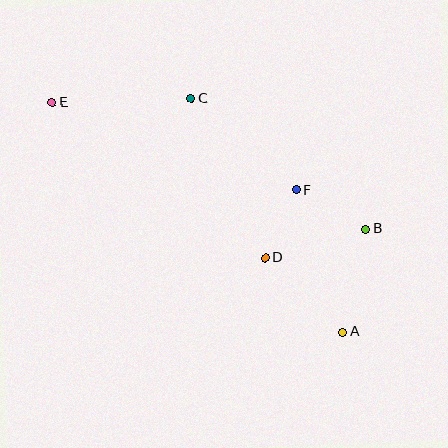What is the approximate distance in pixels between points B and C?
The distance between B and C is approximately 218 pixels.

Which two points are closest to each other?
Points D and F are closest to each other.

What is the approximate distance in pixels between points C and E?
The distance between C and E is approximately 139 pixels.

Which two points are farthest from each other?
Points A and E are farthest from each other.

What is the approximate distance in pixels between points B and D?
The distance between B and D is approximately 104 pixels.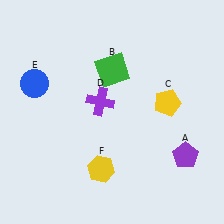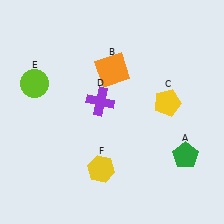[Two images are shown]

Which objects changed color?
A changed from purple to green. B changed from green to orange. E changed from blue to lime.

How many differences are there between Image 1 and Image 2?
There are 3 differences between the two images.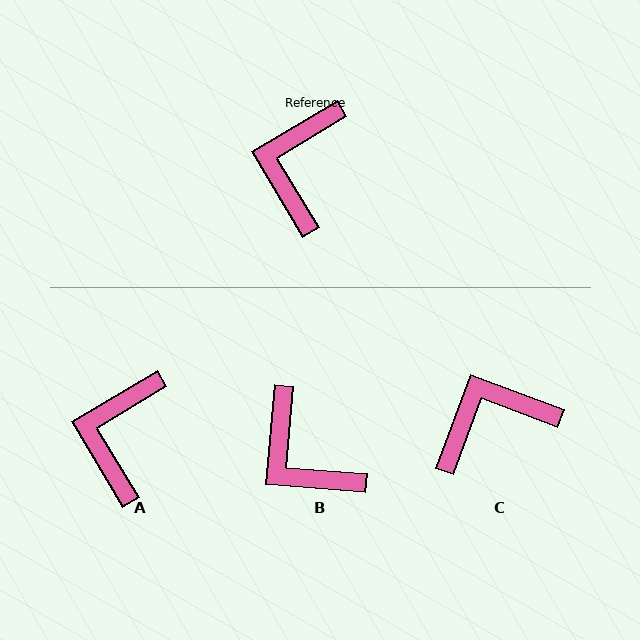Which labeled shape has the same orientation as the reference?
A.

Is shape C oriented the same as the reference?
No, it is off by about 52 degrees.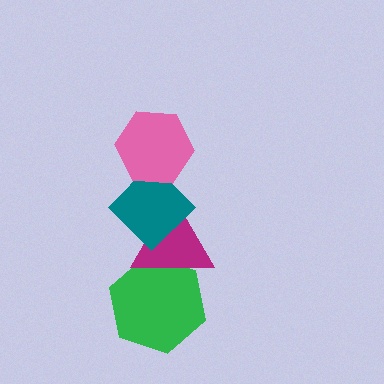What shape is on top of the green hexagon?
The magenta triangle is on top of the green hexagon.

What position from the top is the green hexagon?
The green hexagon is 4th from the top.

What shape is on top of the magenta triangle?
The teal diamond is on top of the magenta triangle.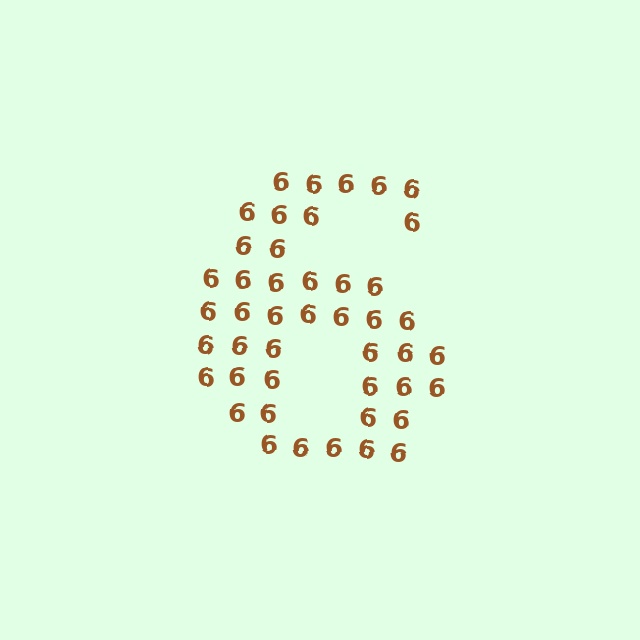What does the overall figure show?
The overall figure shows the digit 6.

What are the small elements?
The small elements are digit 6's.